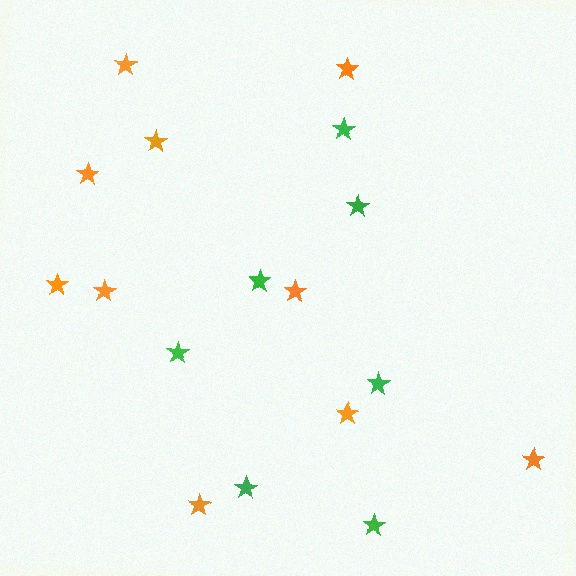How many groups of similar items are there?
There are 2 groups: one group of green stars (7) and one group of orange stars (10).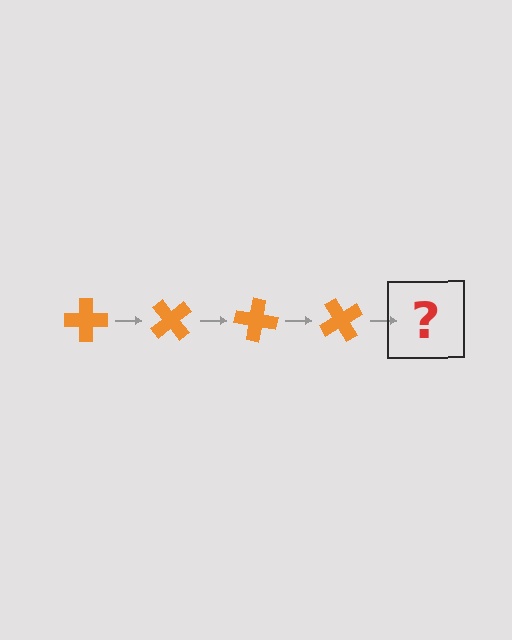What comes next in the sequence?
The next element should be an orange cross rotated 200 degrees.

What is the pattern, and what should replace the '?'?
The pattern is that the cross rotates 50 degrees each step. The '?' should be an orange cross rotated 200 degrees.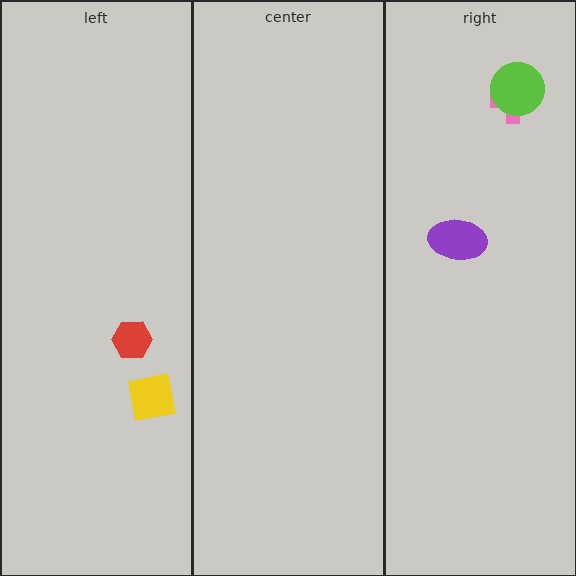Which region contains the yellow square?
The left region.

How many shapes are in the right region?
3.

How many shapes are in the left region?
2.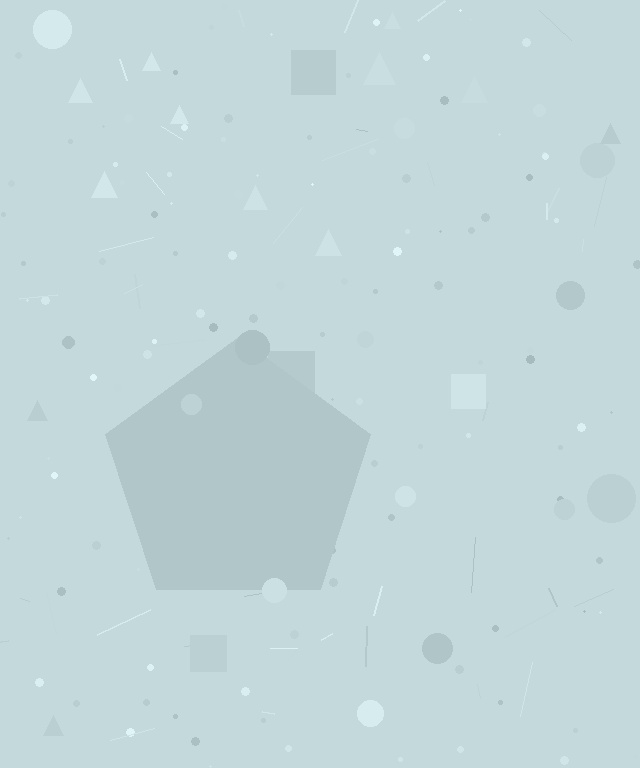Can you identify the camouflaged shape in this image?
The camouflaged shape is a pentagon.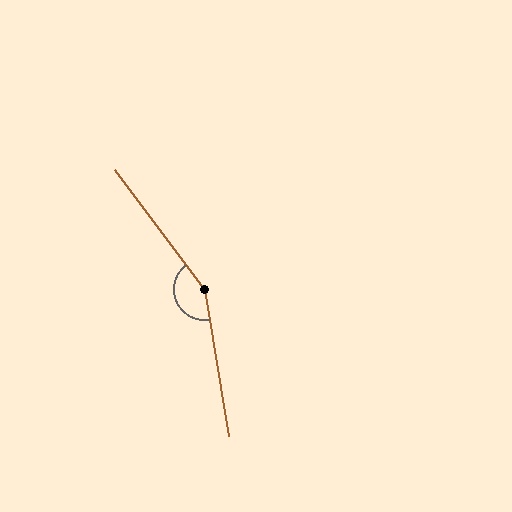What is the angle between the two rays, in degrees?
Approximately 152 degrees.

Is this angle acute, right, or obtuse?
It is obtuse.